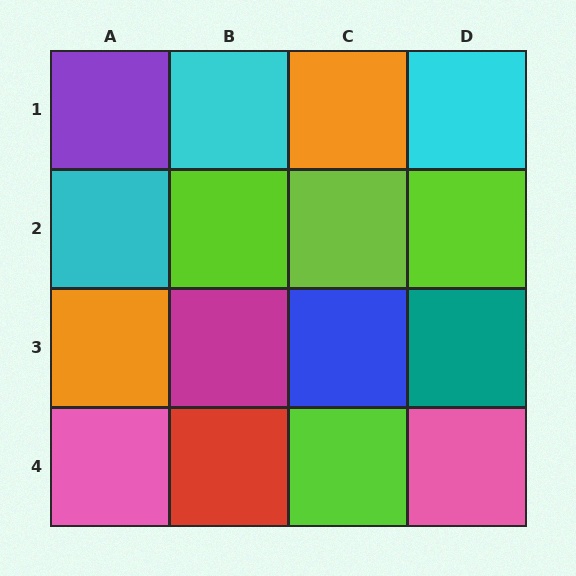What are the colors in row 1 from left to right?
Purple, cyan, orange, cyan.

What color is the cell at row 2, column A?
Cyan.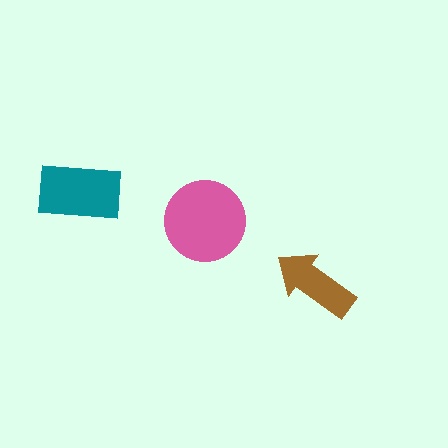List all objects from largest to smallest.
The pink circle, the teal rectangle, the brown arrow.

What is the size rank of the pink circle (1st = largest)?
1st.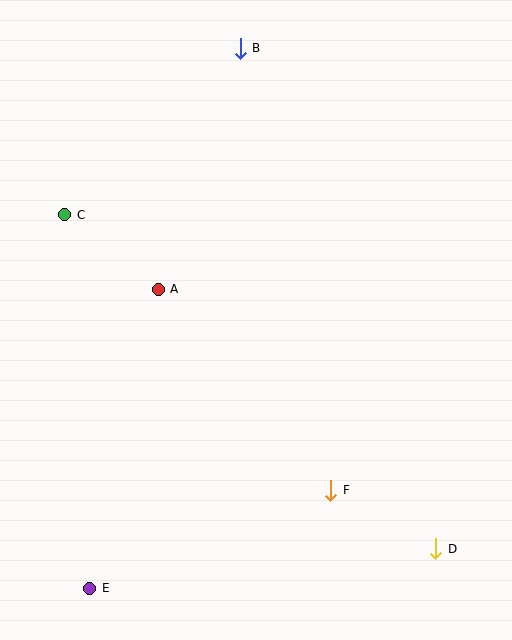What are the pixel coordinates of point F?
Point F is at (331, 490).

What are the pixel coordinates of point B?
Point B is at (240, 48).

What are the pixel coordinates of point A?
Point A is at (158, 289).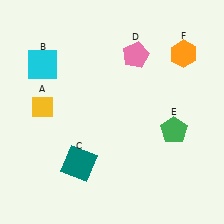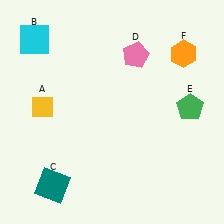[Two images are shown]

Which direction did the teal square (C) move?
The teal square (C) moved left.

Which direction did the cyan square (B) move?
The cyan square (B) moved up.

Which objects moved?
The objects that moved are: the cyan square (B), the teal square (C), the green pentagon (E).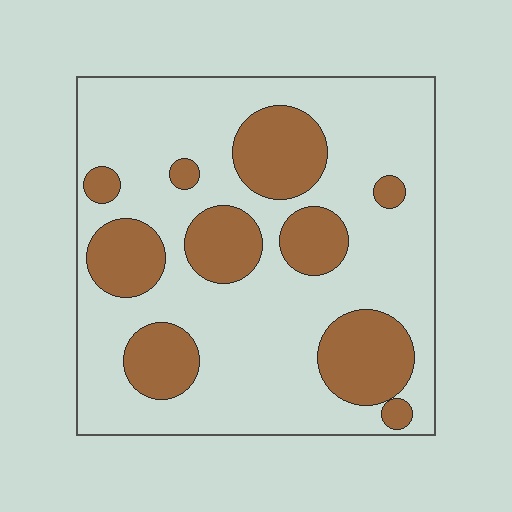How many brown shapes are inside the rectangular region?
10.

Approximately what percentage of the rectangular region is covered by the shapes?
Approximately 30%.